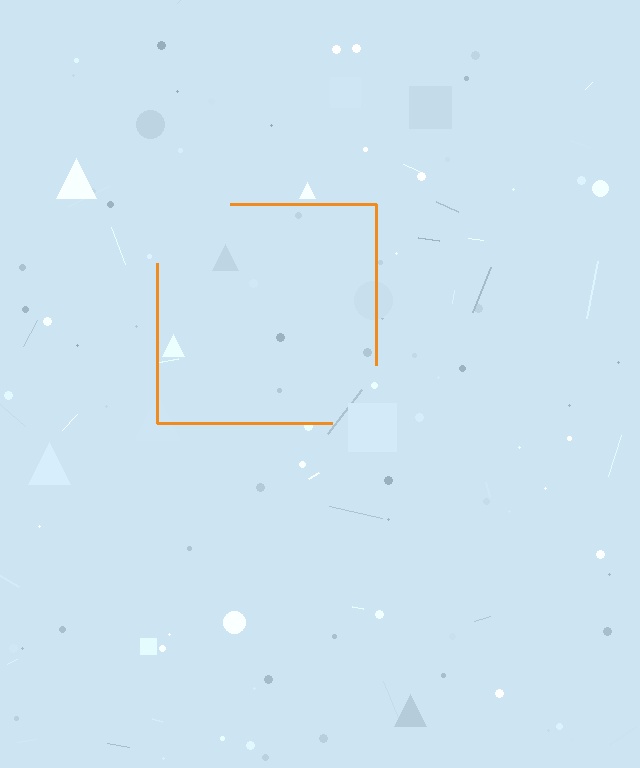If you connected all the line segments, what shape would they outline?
They would outline a square.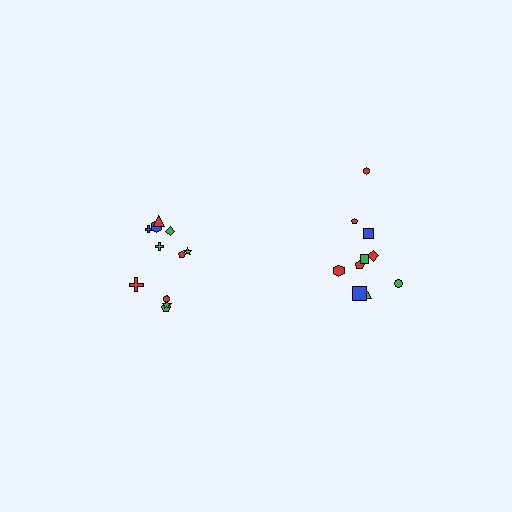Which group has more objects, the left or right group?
The left group.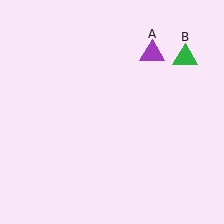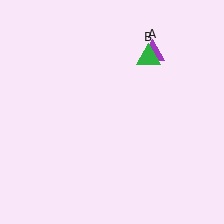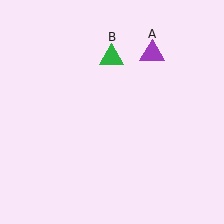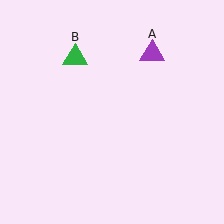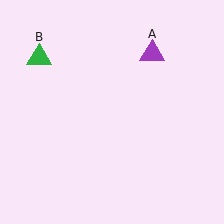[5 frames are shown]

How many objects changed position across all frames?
1 object changed position: green triangle (object B).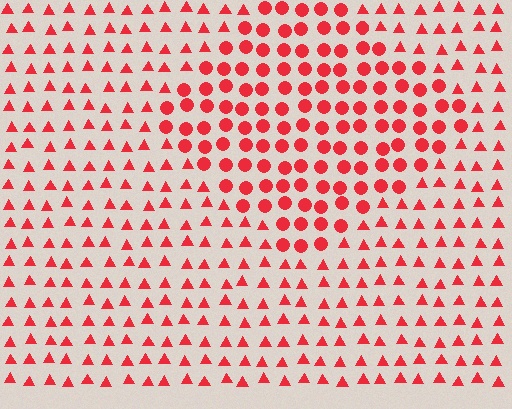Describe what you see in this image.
The image is filled with small red elements arranged in a uniform grid. A diamond-shaped region contains circles, while the surrounding area contains triangles. The boundary is defined purely by the change in element shape.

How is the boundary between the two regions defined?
The boundary is defined by a change in element shape: circles inside vs. triangles outside. All elements share the same color and spacing.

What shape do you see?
I see a diamond.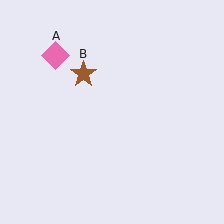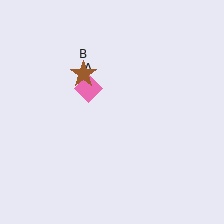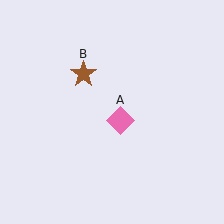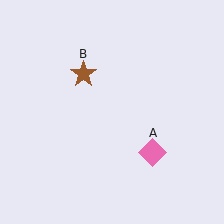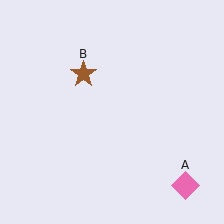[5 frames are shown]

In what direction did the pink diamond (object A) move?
The pink diamond (object A) moved down and to the right.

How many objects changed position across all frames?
1 object changed position: pink diamond (object A).